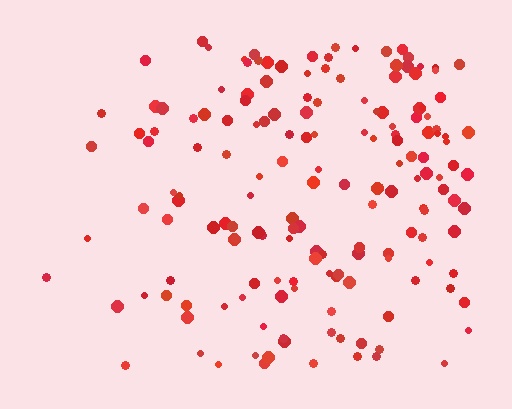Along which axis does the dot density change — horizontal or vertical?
Horizontal.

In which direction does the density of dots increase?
From left to right, with the right side densest.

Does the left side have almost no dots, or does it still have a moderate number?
Still a moderate number, just noticeably fewer than the right.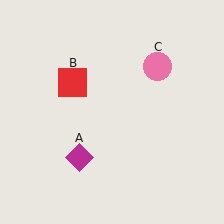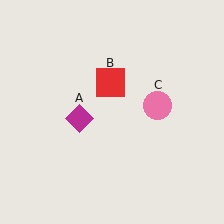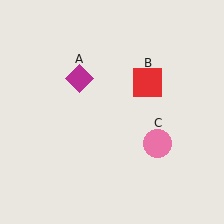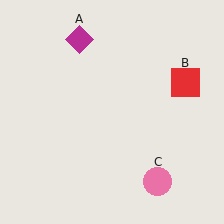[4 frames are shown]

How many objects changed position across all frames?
3 objects changed position: magenta diamond (object A), red square (object B), pink circle (object C).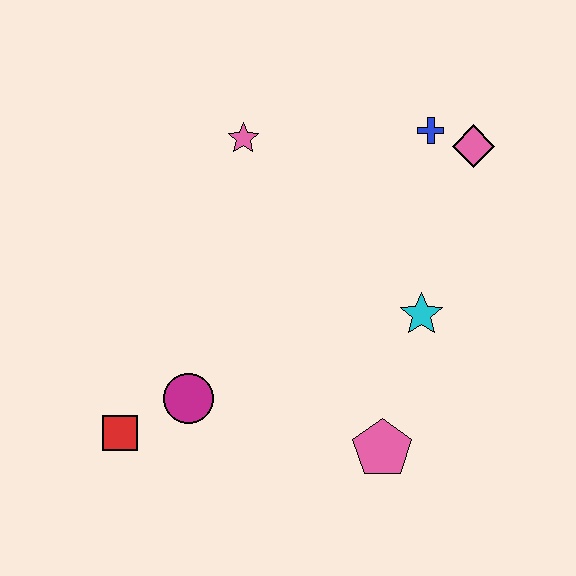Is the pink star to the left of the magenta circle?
No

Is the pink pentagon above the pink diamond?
No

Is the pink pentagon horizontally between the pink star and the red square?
No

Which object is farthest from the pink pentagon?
The pink star is farthest from the pink pentagon.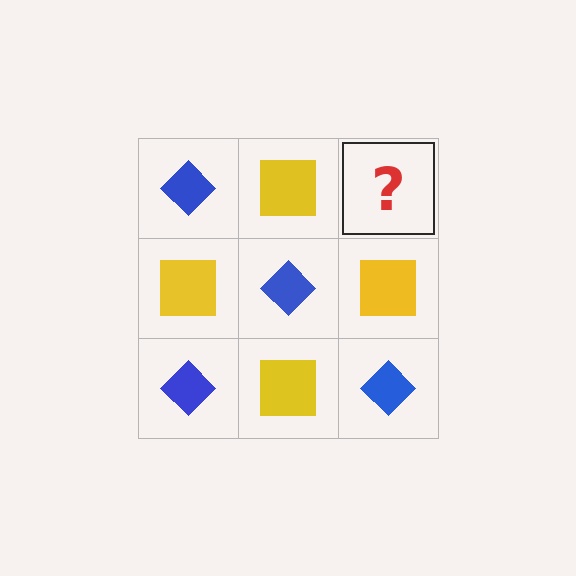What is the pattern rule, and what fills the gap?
The rule is that it alternates blue diamond and yellow square in a checkerboard pattern. The gap should be filled with a blue diamond.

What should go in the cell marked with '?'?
The missing cell should contain a blue diamond.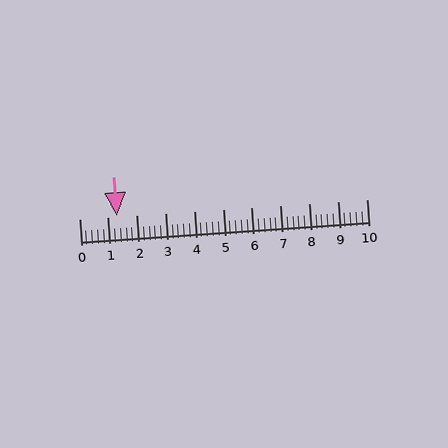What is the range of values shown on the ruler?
The ruler shows values from 0 to 10.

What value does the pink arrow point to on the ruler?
The pink arrow points to approximately 1.3.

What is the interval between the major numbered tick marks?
The major tick marks are spaced 1 units apart.